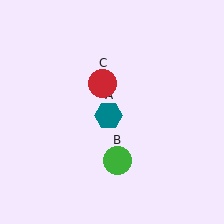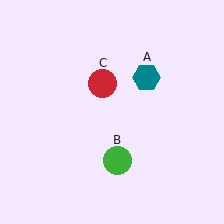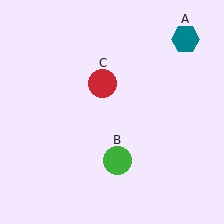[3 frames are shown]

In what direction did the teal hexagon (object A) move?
The teal hexagon (object A) moved up and to the right.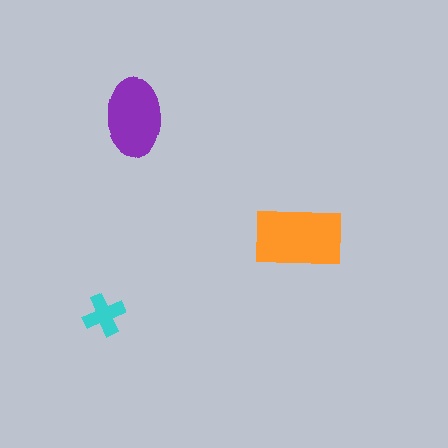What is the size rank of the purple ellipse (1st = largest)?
2nd.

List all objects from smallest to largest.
The cyan cross, the purple ellipse, the orange rectangle.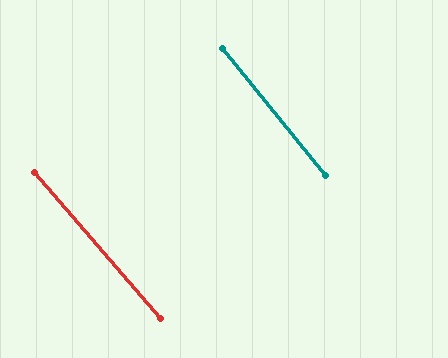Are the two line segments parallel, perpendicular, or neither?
Parallel — their directions differ by only 1.8°.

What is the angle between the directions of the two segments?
Approximately 2 degrees.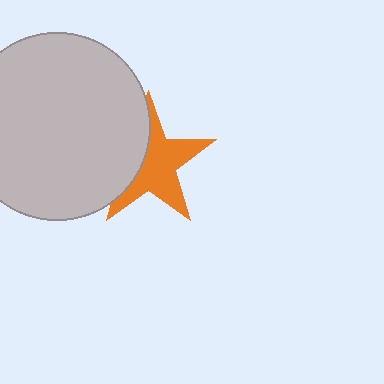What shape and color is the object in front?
The object in front is a light gray circle.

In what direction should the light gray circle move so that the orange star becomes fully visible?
The light gray circle should move left. That is the shortest direction to clear the overlap and leave the orange star fully visible.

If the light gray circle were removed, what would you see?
You would see the complete orange star.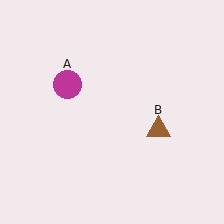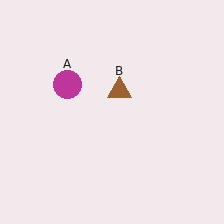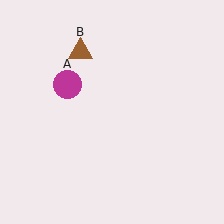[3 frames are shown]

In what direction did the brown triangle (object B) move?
The brown triangle (object B) moved up and to the left.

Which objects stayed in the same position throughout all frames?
Magenta circle (object A) remained stationary.